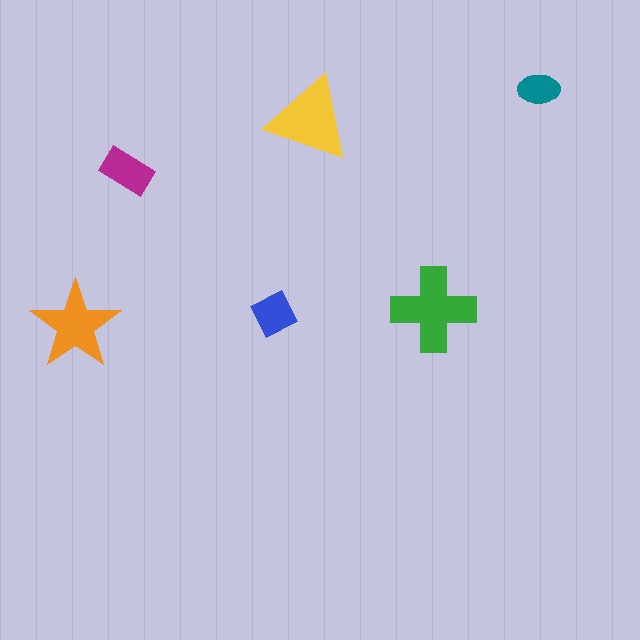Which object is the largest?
The green cross.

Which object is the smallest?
The teal ellipse.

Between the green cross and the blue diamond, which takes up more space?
The green cross.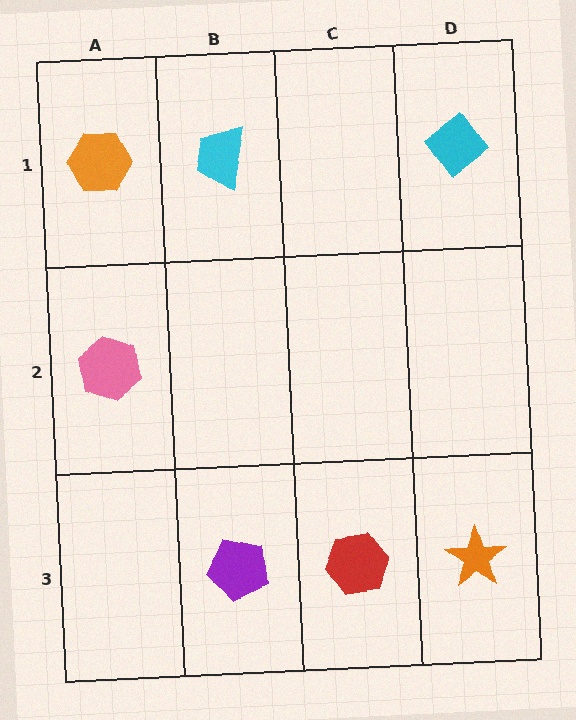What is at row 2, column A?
A pink hexagon.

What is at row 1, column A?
An orange hexagon.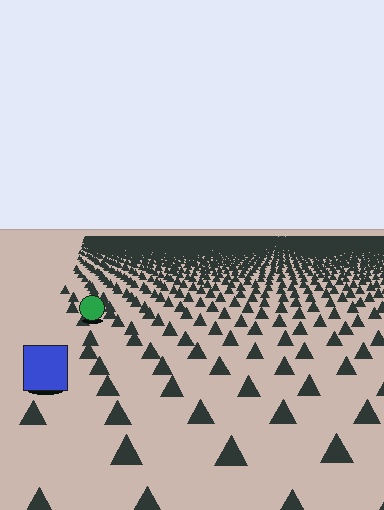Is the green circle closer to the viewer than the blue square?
No. The blue square is closer — you can tell from the texture gradient: the ground texture is coarser near it.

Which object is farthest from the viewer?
The green circle is farthest from the viewer. It appears smaller and the ground texture around it is denser.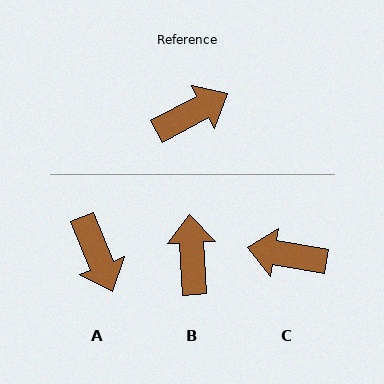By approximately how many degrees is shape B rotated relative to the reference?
Approximately 65 degrees counter-clockwise.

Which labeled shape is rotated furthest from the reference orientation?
C, about 142 degrees away.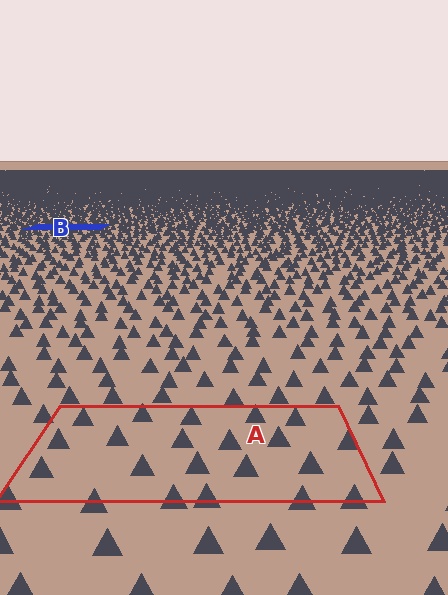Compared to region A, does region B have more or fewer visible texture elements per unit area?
Region B has more texture elements per unit area — they are packed more densely because it is farther away.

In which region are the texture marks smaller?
The texture marks are smaller in region B, because it is farther away.